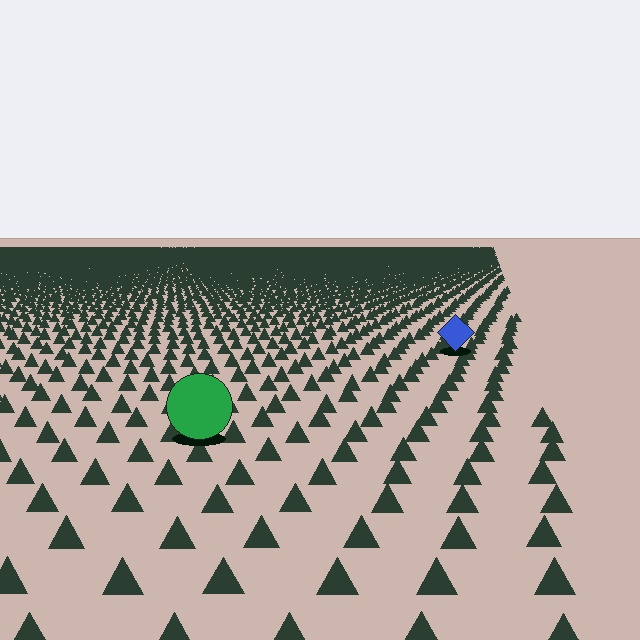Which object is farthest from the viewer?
The blue diamond is farthest from the viewer. It appears smaller and the ground texture around it is denser.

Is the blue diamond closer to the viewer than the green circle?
No. The green circle is closer — you can tell from the texture gradient: the ground texture is coarser near it.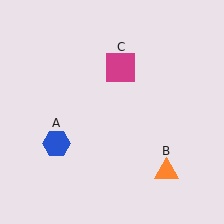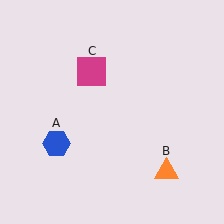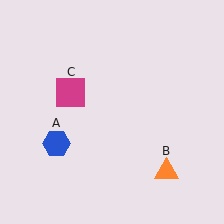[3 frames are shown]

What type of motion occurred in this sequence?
The magenta square (object C) rotated counterclockwise around the center of the scene.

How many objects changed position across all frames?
1 object changed position: magenta square (object C).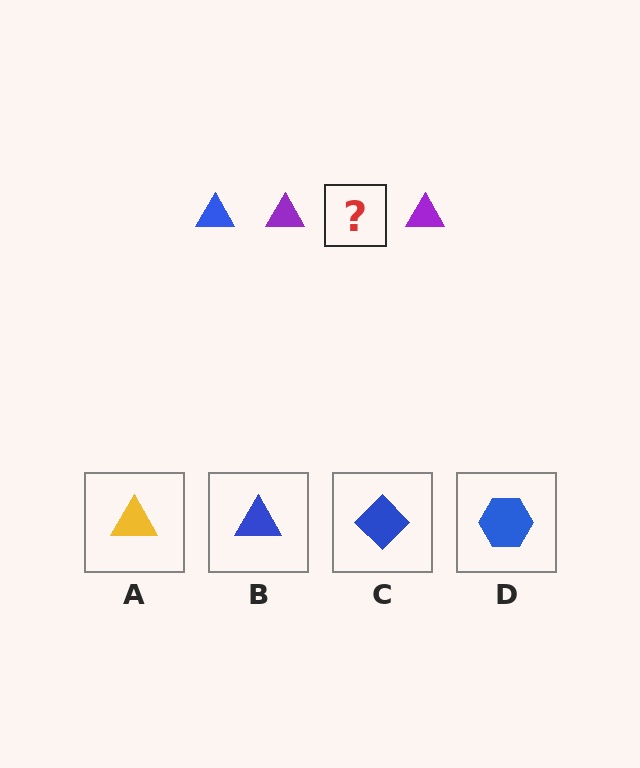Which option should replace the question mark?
Option B.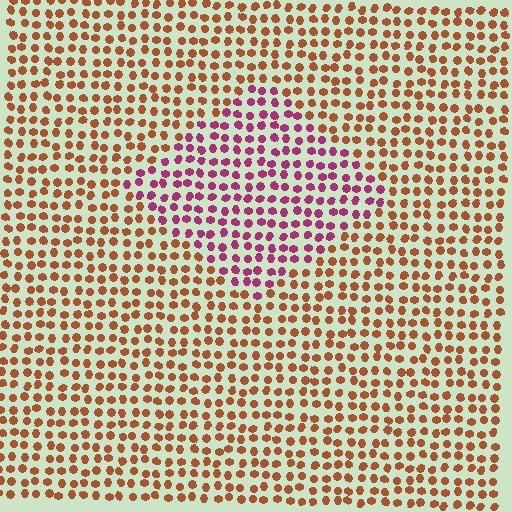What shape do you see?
I see a diamond.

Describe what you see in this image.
The image is filled with small brown elements in a uniform arrangement. A diamond-shaped region is visible where the elements are tinted to a slightly different hue, forming a subtle color boundary.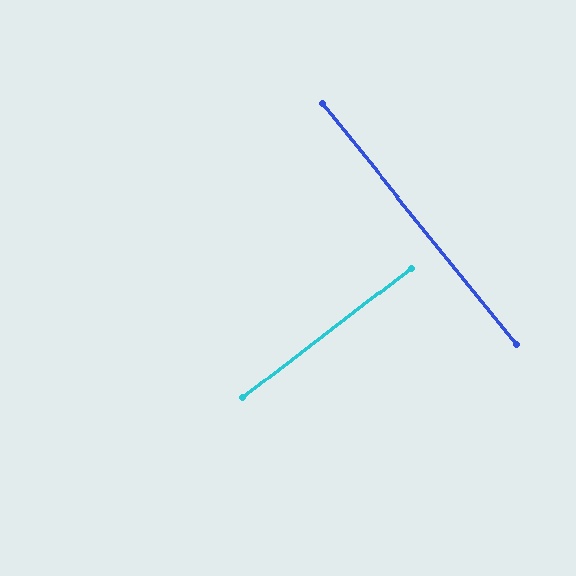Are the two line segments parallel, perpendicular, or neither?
Perpendicular — they meet at approximately 89°.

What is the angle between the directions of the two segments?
Approximately 89 degrees.